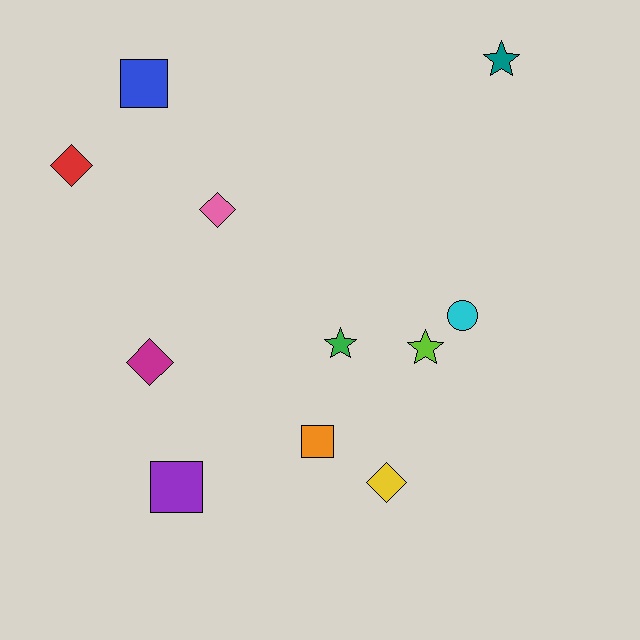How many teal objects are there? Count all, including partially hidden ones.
There is 1 teal object.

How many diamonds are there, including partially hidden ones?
There are 4 diamonds.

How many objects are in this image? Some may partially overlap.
There are 11 objects.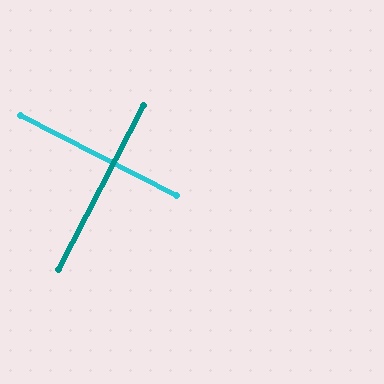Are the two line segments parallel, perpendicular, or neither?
Perpendicular — they meet at approximately 90°.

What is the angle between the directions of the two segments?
Approximately 90 degrees.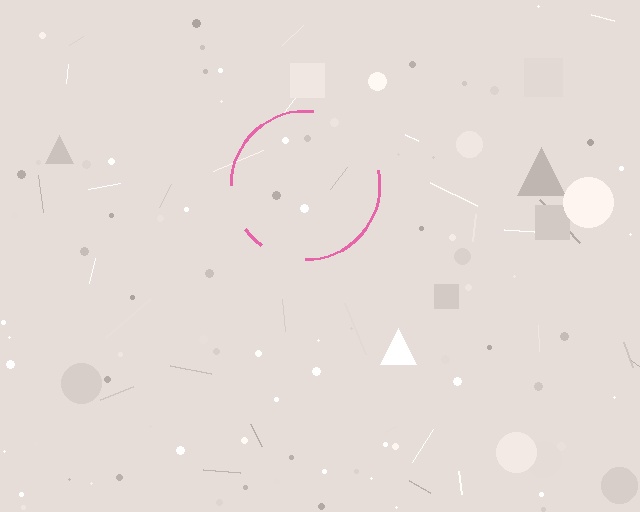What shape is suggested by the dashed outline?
The dashed outline suggests a circle.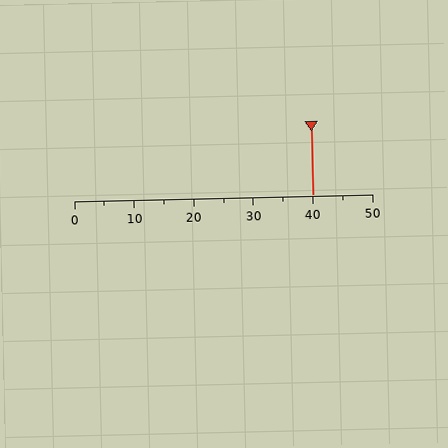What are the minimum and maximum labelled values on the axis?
The axis runs from 0 to 50.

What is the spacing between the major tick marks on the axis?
The major ticks are spaced 10 apart.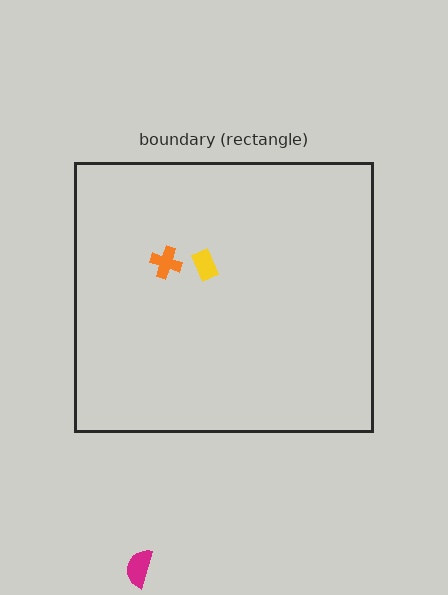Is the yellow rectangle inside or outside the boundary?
Inside.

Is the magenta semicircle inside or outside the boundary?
Outside.